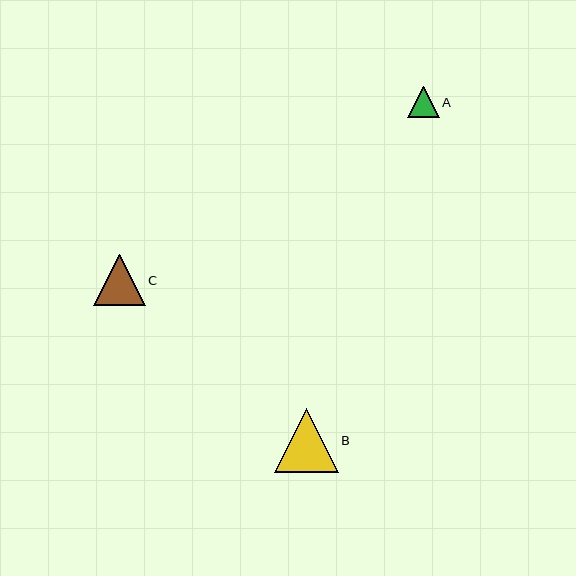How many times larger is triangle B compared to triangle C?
Triangle B is approximately 1.2 times the size of triangle C.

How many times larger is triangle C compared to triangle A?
Triangle C is approximately 1.6 times the size of triangle A.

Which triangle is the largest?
Triangle B is the largest with a size of approximately 64 pixels.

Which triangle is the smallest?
Triangle A is the smallest with a size of approximately 31 pixels.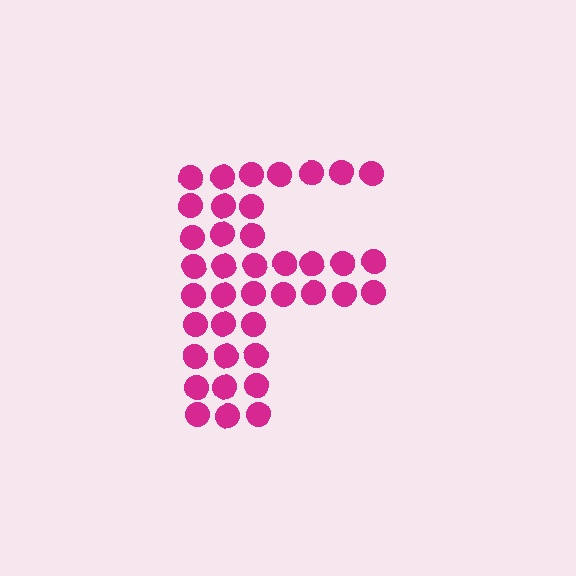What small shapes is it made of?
It is made of small circles.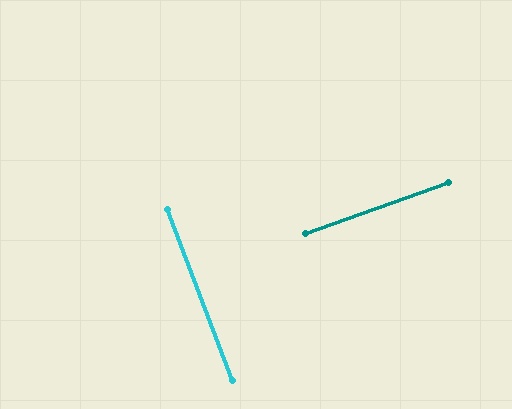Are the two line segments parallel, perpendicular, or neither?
Perpendicular — they meet at approximately 89°.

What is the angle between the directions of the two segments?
Approximately 89 degrees.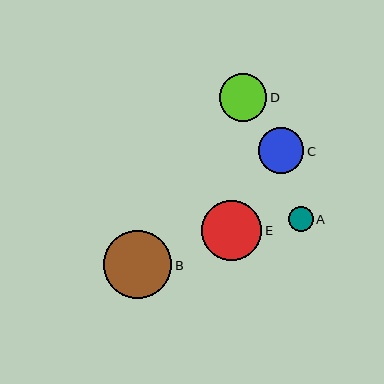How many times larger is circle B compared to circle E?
Circle B is approximately 1.1 times the size of circle E.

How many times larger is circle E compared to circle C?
Circle E is approximately 1.3 times the size of circle C.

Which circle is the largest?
Circle B is the largest with a size of approximately 69 pixels.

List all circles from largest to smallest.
From largest to smallest: B, E, D, C, A.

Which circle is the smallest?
Circle A is the smallest with a size of approximately 25 pixels.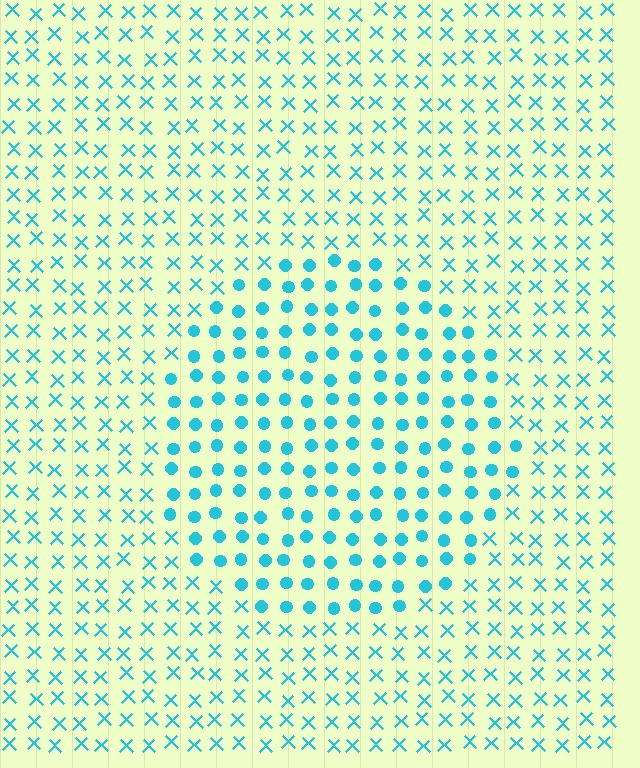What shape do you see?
I see a circle.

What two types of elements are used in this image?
The image uses circles inside the circle region and X marks outside it.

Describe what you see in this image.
The image is filled with small cyan elements arranged in a uniform grid. A circle-shaped region contains circles, while the surrounding area contains X marks. The boundary is defined purely by the change in element shape.